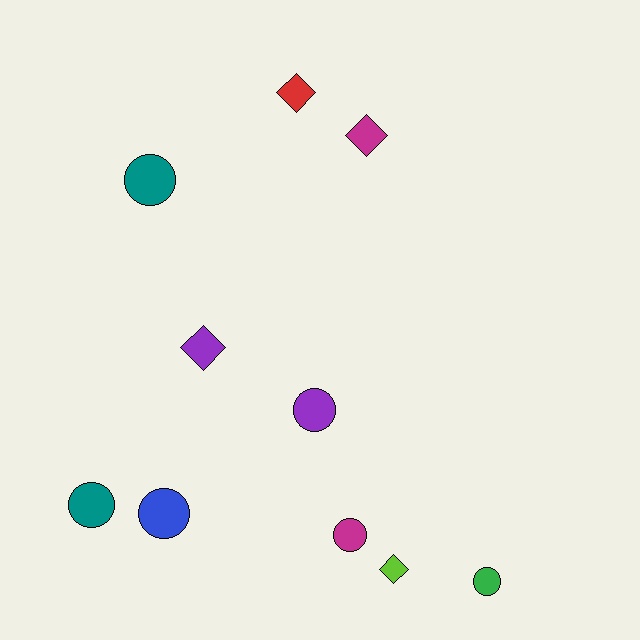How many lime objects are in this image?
There is 1 lime object.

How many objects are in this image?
There are 10 objects.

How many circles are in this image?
There are 6 circles.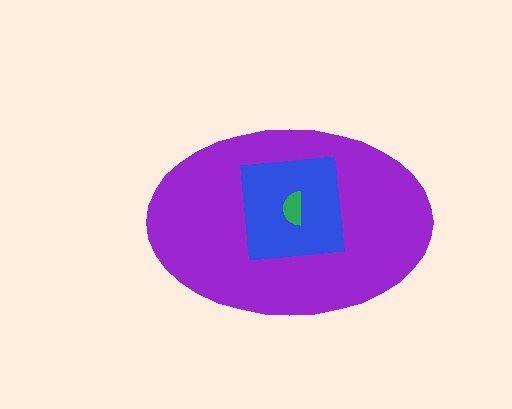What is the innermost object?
The green semicircle.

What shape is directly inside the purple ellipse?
The blue square.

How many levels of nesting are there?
3.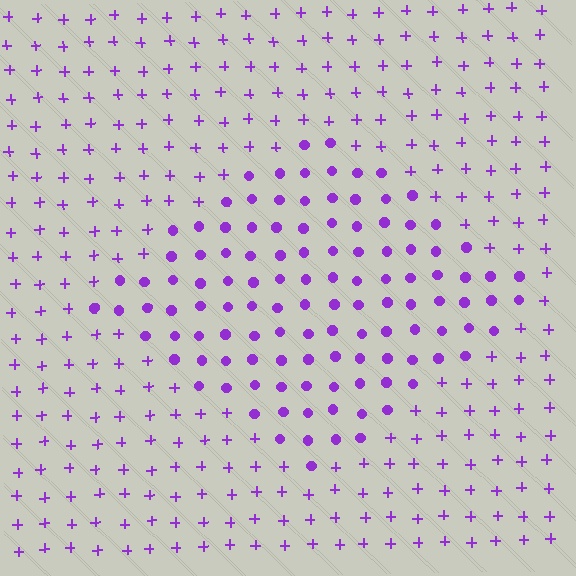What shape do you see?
I see a diamond.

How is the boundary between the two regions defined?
The boundary is defined by a change in element shape: circles inside vs. plus signs outside. All elements share the same color and spacing.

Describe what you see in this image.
The image is filled with small purple elements arranged in a uniform grid. A diamond-shaped region contains circles, while the surrounding area contains plus signs. The boundary is defined purely by the change in element shape.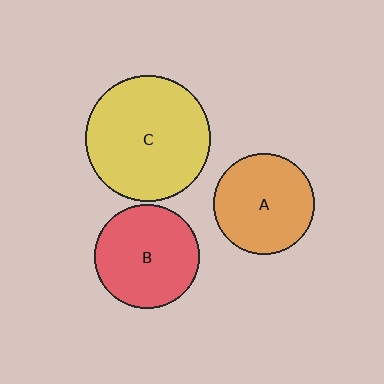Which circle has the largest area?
Circle C (yellow).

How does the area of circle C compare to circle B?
Approximately 1.4 times.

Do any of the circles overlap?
No, none of the circles overlap.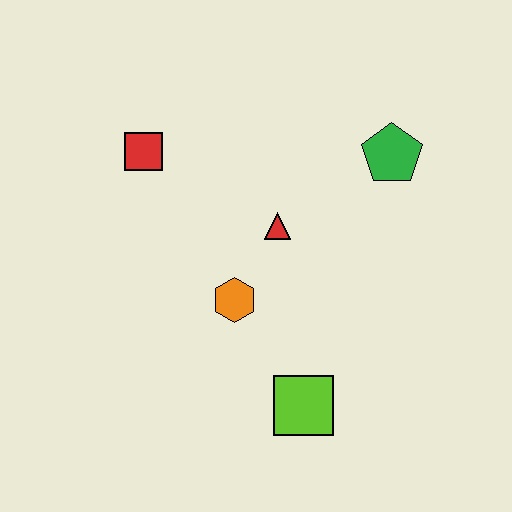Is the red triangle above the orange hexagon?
Yes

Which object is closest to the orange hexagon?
The red triangle is closest to the orange hexagon.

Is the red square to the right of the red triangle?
No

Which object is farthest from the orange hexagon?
The green pentagon is farthest from the orange hexagon.